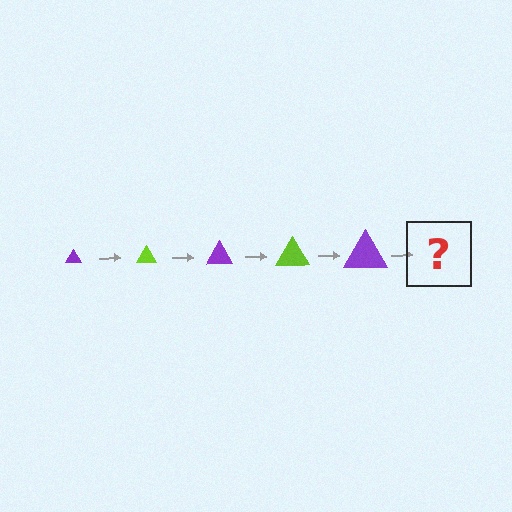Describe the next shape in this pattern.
It should be a lime triangle, larger than the previous one.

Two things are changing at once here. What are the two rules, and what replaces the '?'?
The two rules are that the triangle grows larger each step and the color cycles through purple and lime. The '?' should be a lime triangle, larger than the previous one.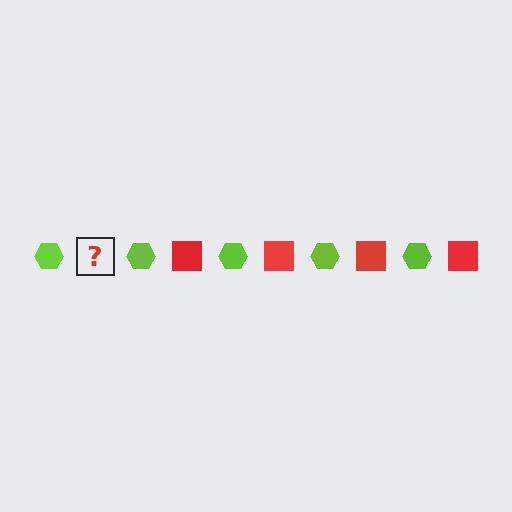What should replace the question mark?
The question mark should be replaced with a red square.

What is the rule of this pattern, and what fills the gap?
The rule is that the pattern alternates between lime hexagon and red square. The gap should be filled with a red square.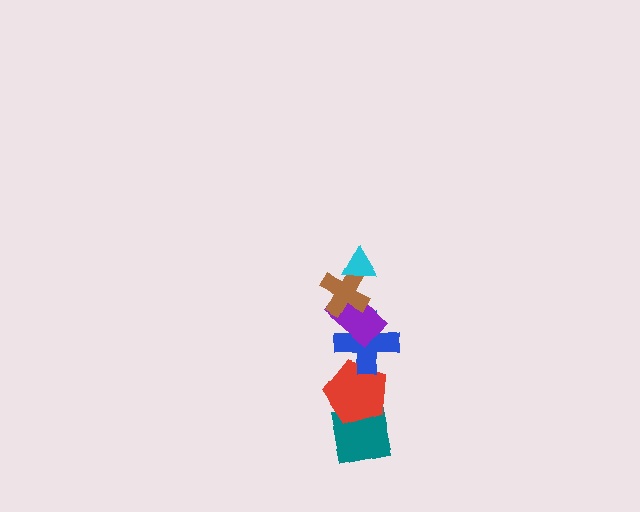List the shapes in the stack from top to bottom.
From top to bottom: the cyan triangle, the brown cross, the purple rectangle, the blue cross, the red pentagon, the teal square.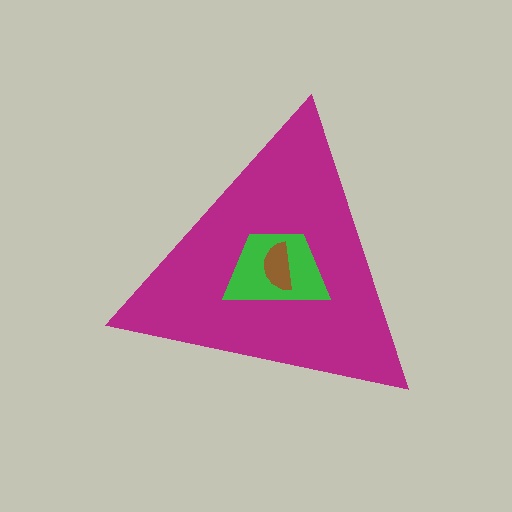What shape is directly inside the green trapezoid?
The brown semicircle.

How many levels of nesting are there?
3.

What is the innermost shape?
The brown semicircle.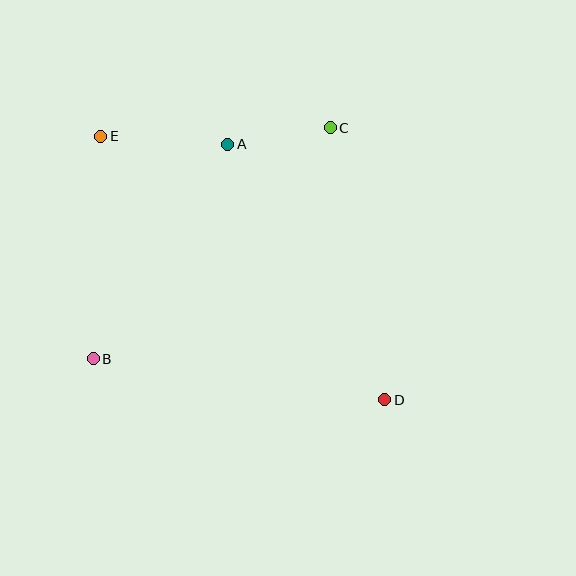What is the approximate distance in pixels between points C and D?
The distance between C and D is approximately 277 pixels.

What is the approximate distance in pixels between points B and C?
The distance between B and C is approximately 331 pixels.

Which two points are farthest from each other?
Points D and E are farthest from each other.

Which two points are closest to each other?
Points A and C are closest to each other.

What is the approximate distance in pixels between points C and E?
The distance between C and E is approximately 230 pixels.